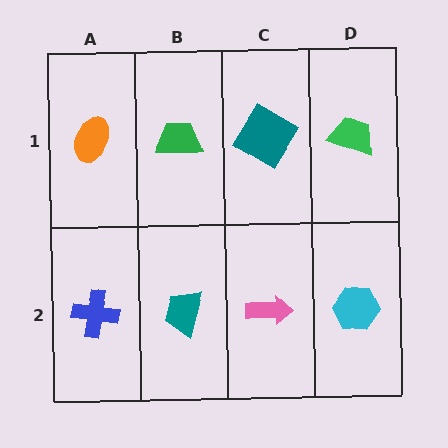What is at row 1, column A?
An orange ellipse.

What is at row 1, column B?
A green trapezoid.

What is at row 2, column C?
A pink arrow.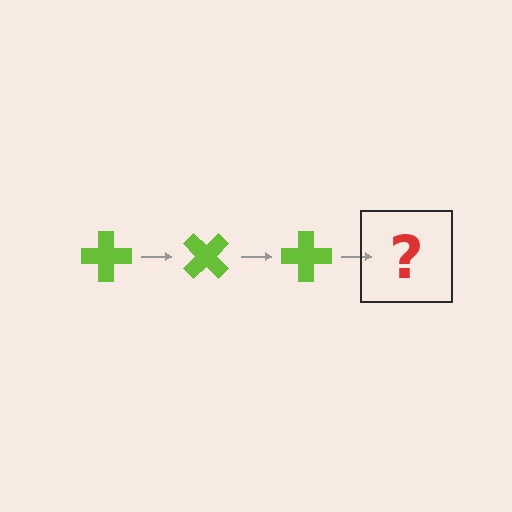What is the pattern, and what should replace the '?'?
The pattern is that the cross rotates 45 degrees each step. The '?' should be a lime cross rotated 135 degrees.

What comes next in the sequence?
The next element should be a lime cross rotated 135 degrees.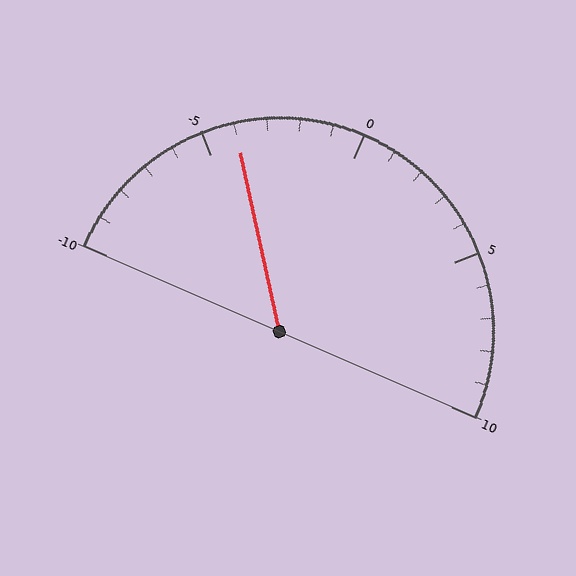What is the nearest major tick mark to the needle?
The nearest major tick mark is -5.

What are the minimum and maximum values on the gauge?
The gauge ranges from -10 to 10.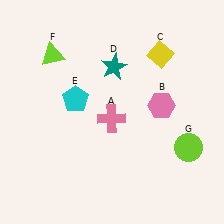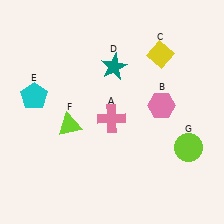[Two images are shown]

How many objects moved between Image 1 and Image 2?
2 objects moved between the two images.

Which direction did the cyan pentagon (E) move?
The cyan pentagon (E) moved left.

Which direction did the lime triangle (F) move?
The lime triangle (F) moved down.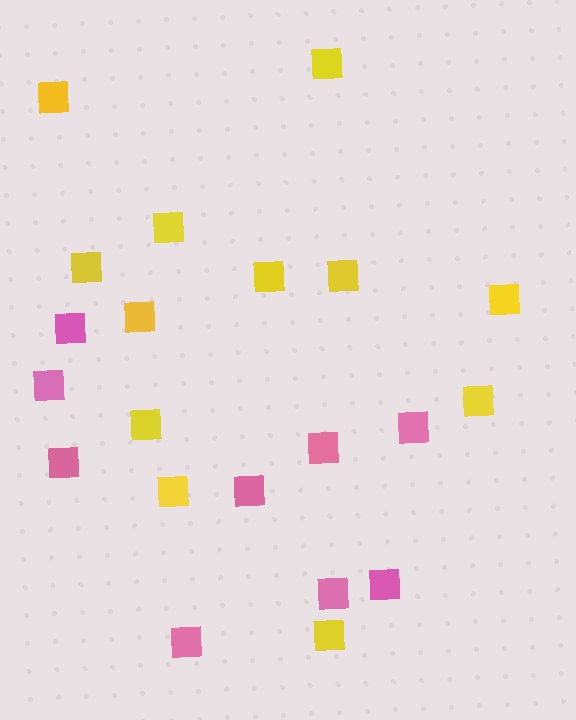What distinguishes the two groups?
There are 2 groups: one group of pink squares (9) and one group of yellow squares (12).